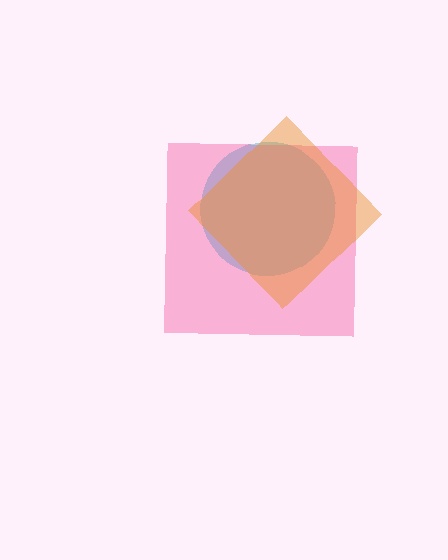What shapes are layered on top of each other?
The layered shapes are: a cyan circle, a pink square, an orange diamond.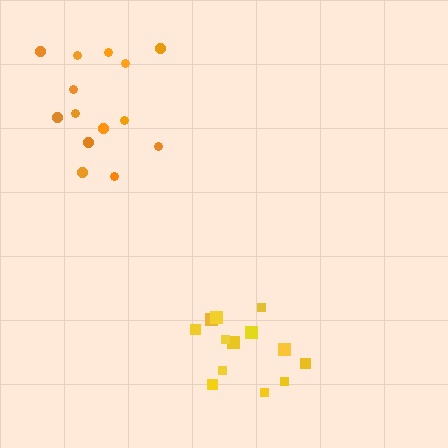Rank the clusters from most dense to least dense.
yellow, orange.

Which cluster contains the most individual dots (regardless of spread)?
Yellow (14).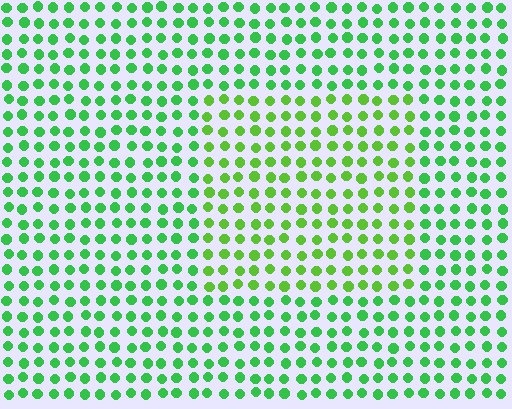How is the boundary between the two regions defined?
The boundary is defined purely by a slight shift in hue (about 26 degrees). Spacing, size, and orientation are identical on both sides.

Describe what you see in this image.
The image is filled with small green elements in a uniform arrangement. A rectangle-shaped region is visible where the elements are tinted to a slightly different hue, forming a subtle color boundary.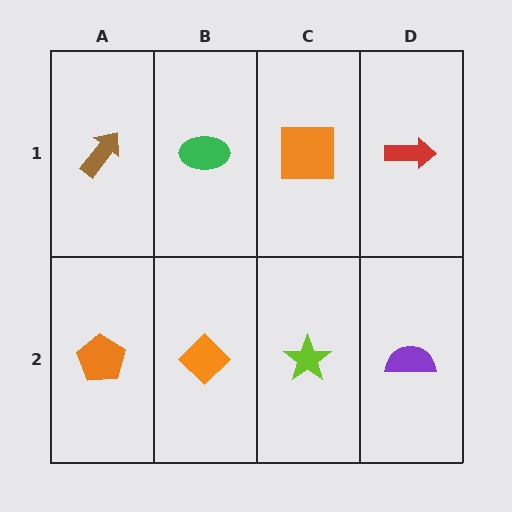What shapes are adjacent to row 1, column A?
An orange pentagon (row 2, column A), a green ellipse (row 1, column B).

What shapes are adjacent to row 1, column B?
An orange diamond (row 2, column B), a brown arrow (row 1, column A), an orange square (row 1, column C).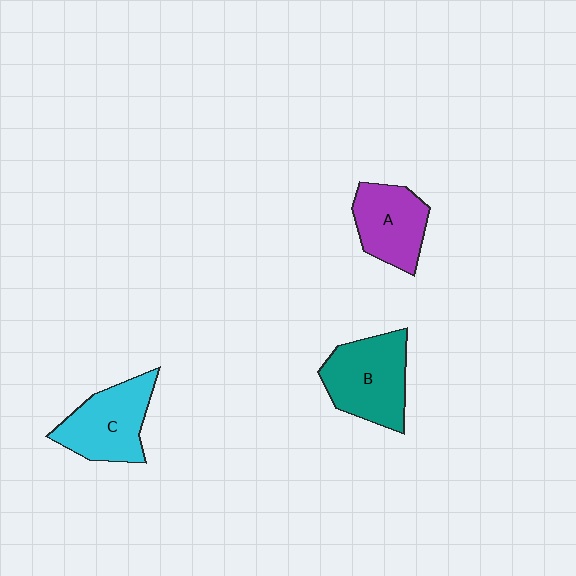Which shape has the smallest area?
Shape A (purple).